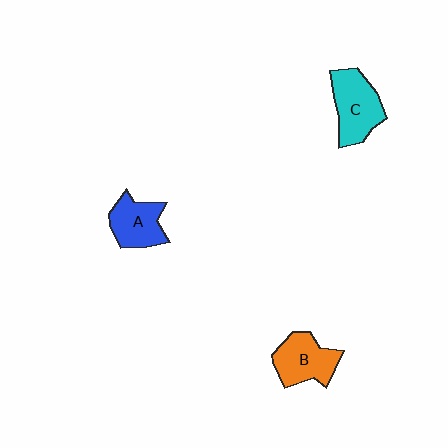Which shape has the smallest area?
Shape A (blue).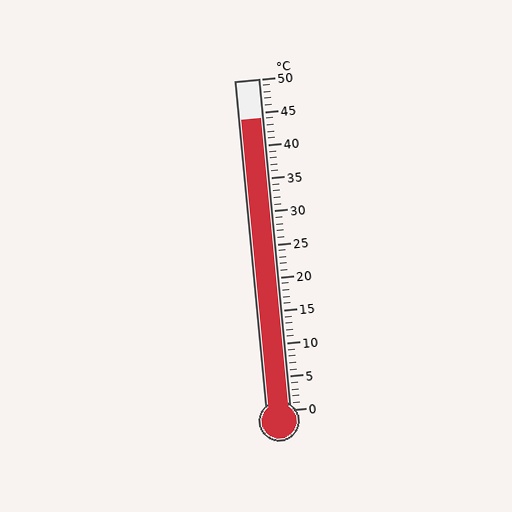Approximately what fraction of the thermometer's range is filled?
The thermometer is filled to approximately 90% of its range.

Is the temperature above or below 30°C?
The temperature is above 30°C.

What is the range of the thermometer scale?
The thermometer scale ranges from 0°C to 50°C.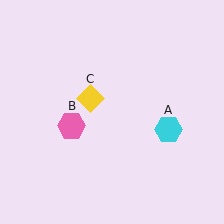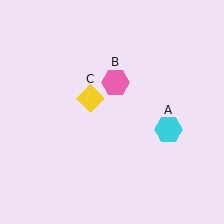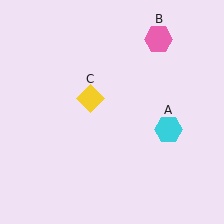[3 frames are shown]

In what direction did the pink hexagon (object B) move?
The pink hexagon (object B) moved up and to the right.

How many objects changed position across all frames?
1 object changed position: pink hexagon (object B).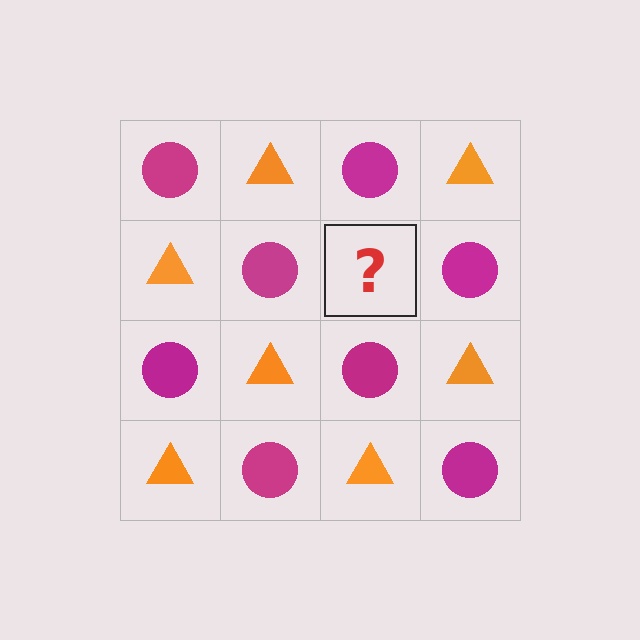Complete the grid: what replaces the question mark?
The question mark should be replaced with an orange triangle.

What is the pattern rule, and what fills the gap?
The rule is that it alternates magenta circle and orange triangle in a checkerboard pattern. The gap should be filled with an orange triangle.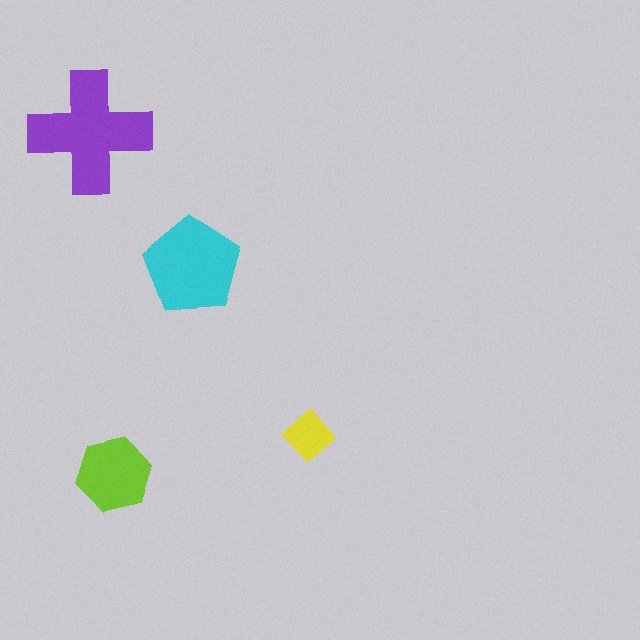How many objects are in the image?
There are 4 objects in the image.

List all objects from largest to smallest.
The purple cross, the cyan pentagon, the lime hexagon, the yellow diamond.